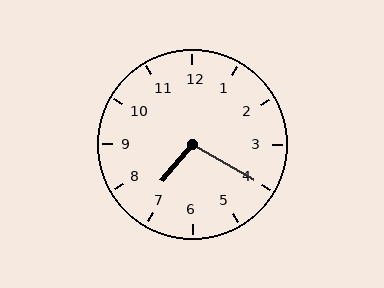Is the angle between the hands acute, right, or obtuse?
It is obtuse.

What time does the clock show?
7:20.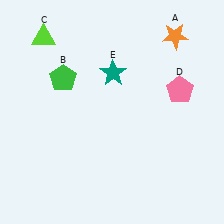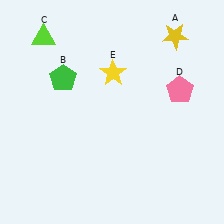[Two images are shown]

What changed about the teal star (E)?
In Image 1, E is teal. In Image 2, it changed to yellow.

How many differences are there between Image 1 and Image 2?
There are 2 differences between the two images.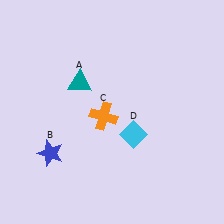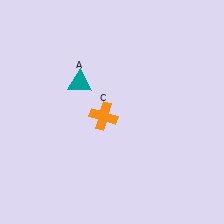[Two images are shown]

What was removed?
The cyan diamond (D), the blue star (B) were removed in Image 2.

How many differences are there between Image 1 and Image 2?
There are 2 differences between the two images.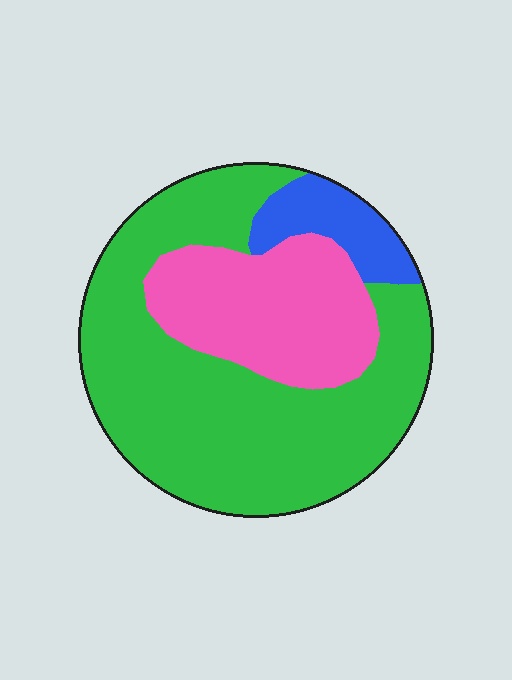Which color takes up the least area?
Blue, at roughly 10%.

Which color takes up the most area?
Green, at roughly 65%.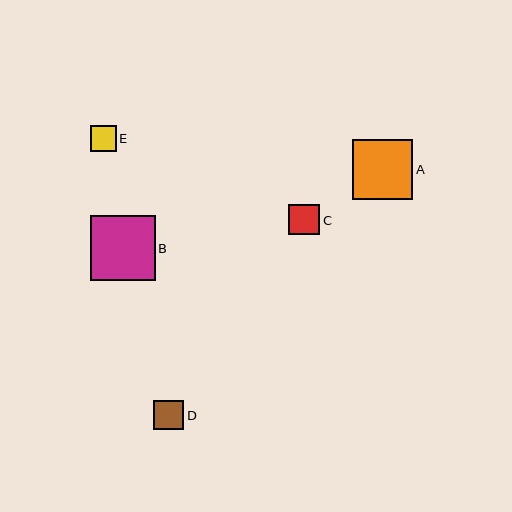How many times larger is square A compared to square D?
Square A is approximately 2.0 times the size of square D.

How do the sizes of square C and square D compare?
Square C and square D are approximately the same size.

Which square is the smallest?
Square E is the smallest with a size of approximately 26 pixels.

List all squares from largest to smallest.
From largest to smallest: B, A, C, D, E.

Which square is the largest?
Square B is the largest with a size of approximately 65 pixels.